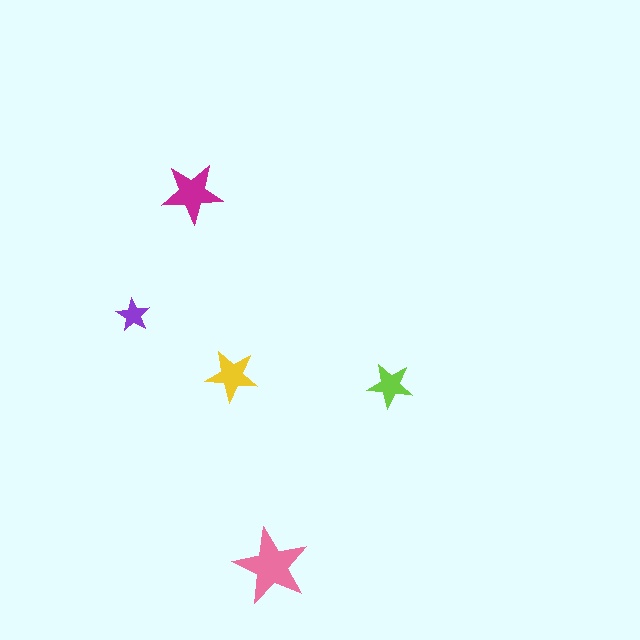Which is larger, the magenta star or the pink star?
The pink one.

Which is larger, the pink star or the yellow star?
The pink one.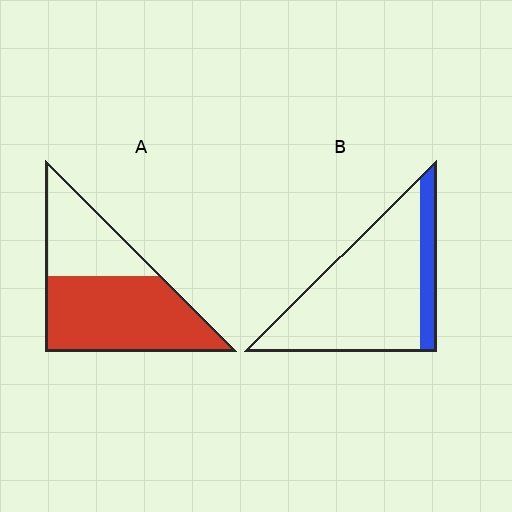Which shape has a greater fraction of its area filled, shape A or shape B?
Shape A.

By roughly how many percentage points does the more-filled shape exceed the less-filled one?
By roughly 45 percentage points (A over B).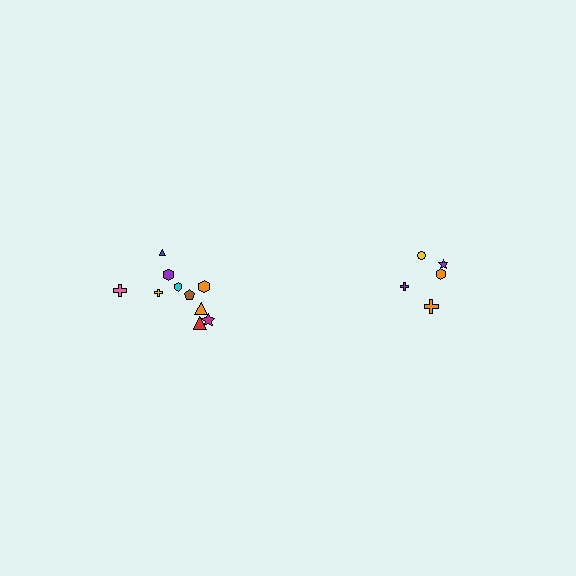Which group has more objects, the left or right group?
The left group.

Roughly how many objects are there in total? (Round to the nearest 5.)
Roughly 15 objects in total.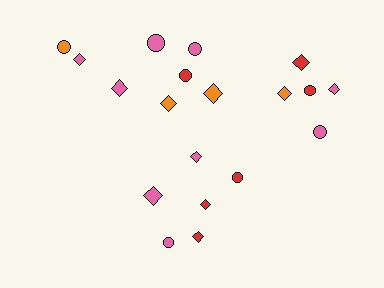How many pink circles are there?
There are 4 pink circles.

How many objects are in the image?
There are 19 objects.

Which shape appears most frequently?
Diamond, with 11 objects.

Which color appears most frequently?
Pink, with 9 objects.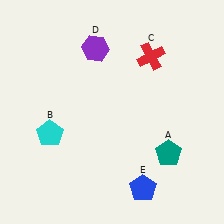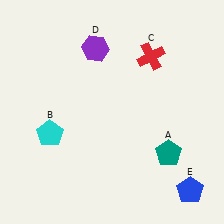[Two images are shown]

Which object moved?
The blue pentagon (E) moved right.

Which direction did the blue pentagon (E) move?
The blue pentagon (E) moved right.